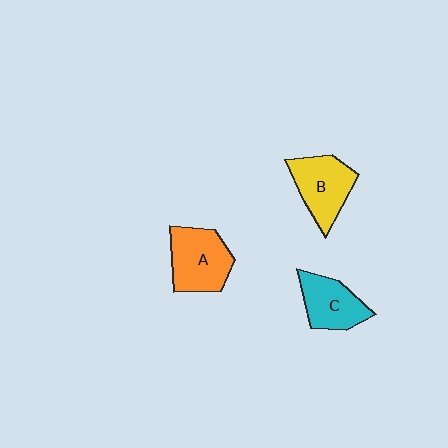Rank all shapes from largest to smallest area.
From largest to smallest: A (orange), B (yellow), C (cyan).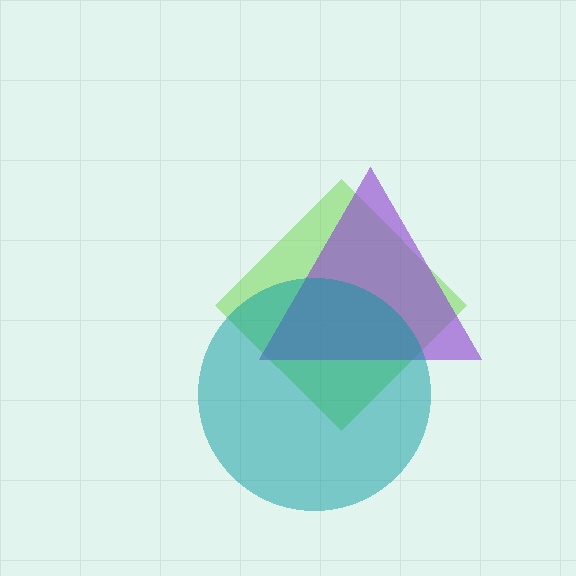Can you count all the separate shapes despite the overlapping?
Yes, there are 3 separate shapes.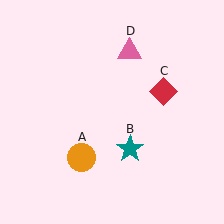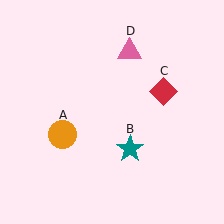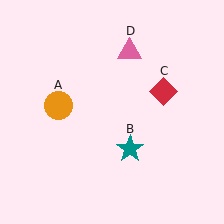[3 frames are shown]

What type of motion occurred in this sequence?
The orange circle (object A) rotated clockwise around the center of the scene.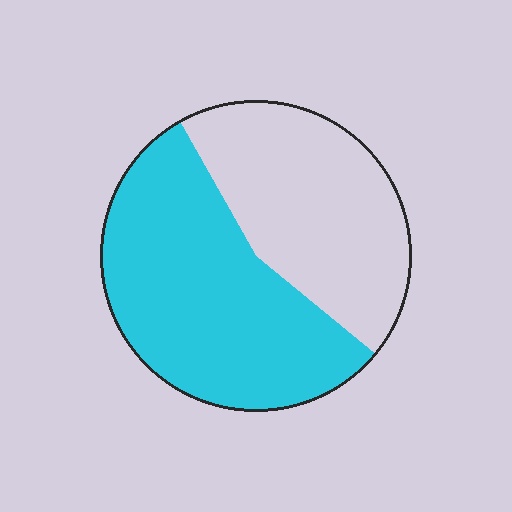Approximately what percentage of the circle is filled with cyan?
Approximately 55%.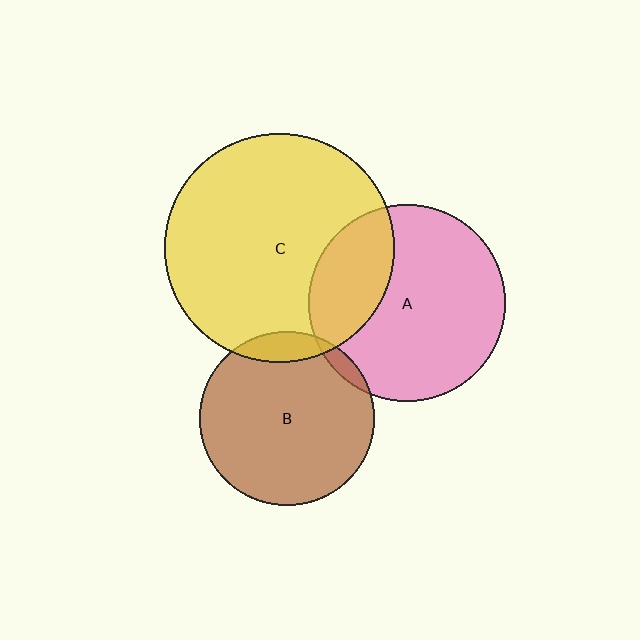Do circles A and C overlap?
Yes.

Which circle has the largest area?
Circle C (yellow).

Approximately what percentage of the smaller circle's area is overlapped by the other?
Approximately 25%.